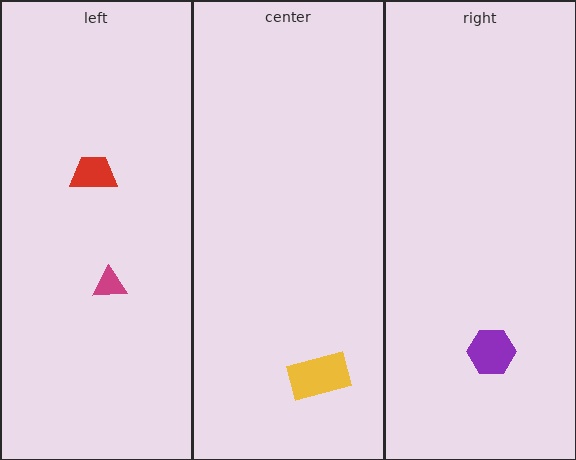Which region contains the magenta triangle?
The left region.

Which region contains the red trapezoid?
The left region.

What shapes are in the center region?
The yellow rectangle.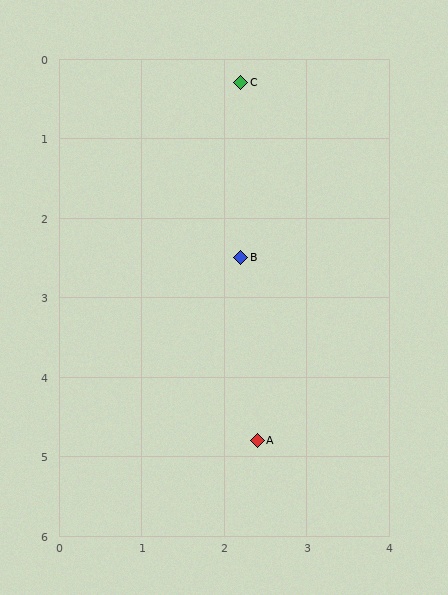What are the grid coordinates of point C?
Point C is at approximately (2.2, 0.3).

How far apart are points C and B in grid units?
Points C and B are about 2.2 grid units apart.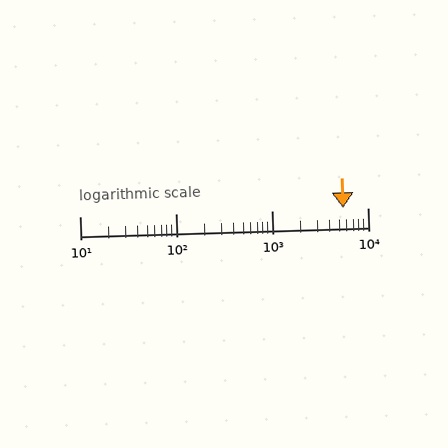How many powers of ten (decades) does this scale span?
The scale spans 3 decades, from 10 to 10000.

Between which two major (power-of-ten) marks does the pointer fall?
The pointer is between 1000 and 10000.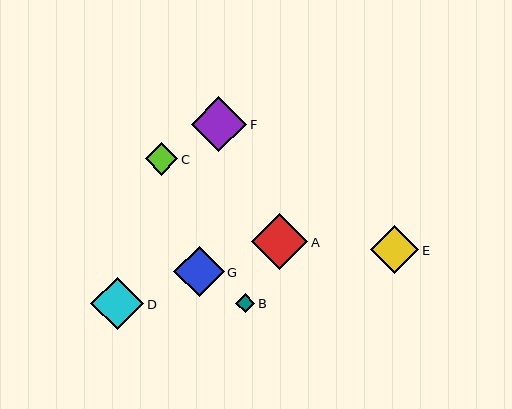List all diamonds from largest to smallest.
From largest to smallest: A, F, D, G, E, C, B.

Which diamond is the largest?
Diamond A is the largest with a size of approximately 56 pixels.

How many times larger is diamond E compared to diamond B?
Diamond E is approximately 2.5 times the size of diamond B.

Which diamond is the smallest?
Diamond B is the smallest with a size of approximately 19 pixels.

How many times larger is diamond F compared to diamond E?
Diamond F is approximately 1.1 times the size of diamond E.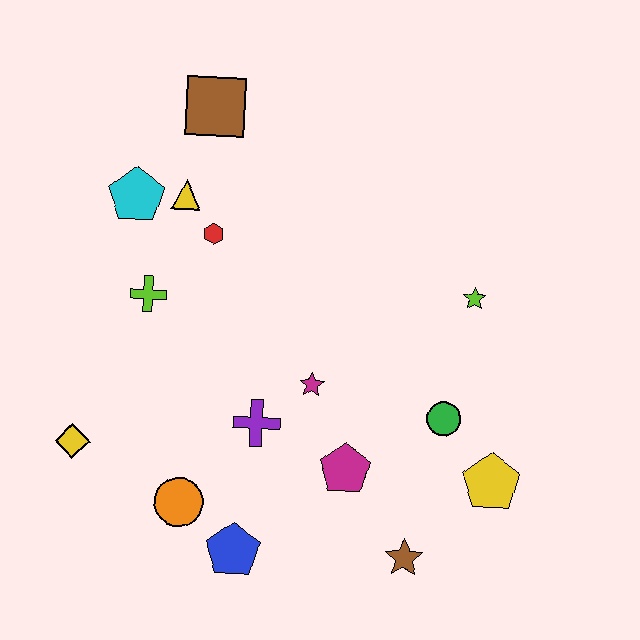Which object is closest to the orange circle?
The blue pentagon is closest to the orange circle.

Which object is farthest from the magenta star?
The brown square is farthest from the magenta star.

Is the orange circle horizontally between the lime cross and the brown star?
Yes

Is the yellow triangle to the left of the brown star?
Yes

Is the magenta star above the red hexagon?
No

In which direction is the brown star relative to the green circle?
The brown star is below the green circle.